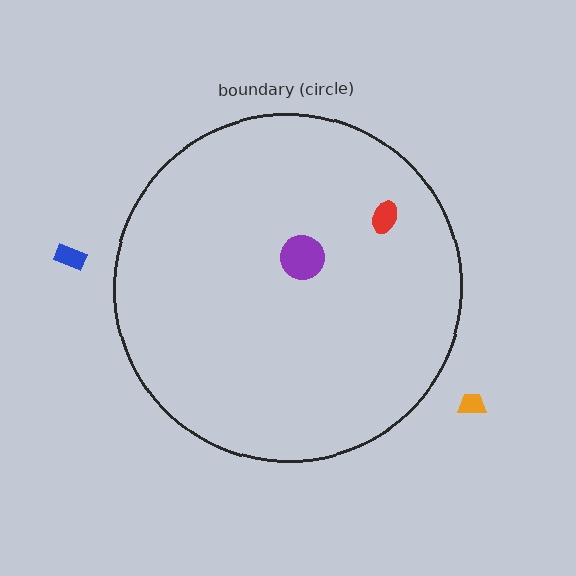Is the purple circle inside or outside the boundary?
Inside.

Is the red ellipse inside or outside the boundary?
Inside.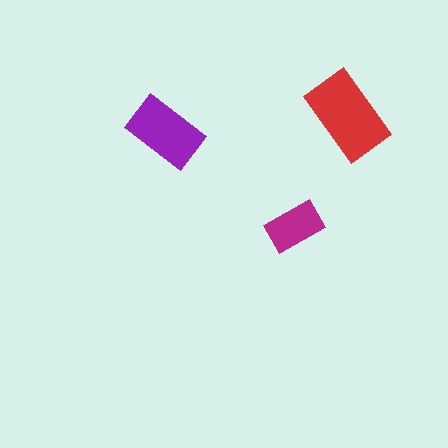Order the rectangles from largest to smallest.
the red one, the purple one, the magenta one.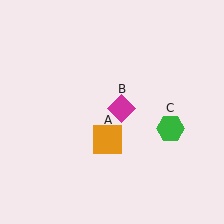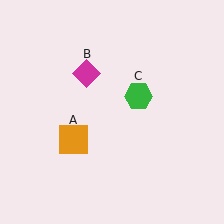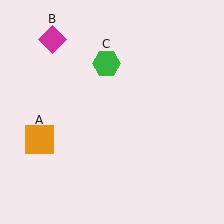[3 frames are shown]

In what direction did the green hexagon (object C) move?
The green hexagon (object C) moved up and to the left.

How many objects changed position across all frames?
3 objects changed position: orange square (object A), magenta diamond (object B), green hexagon (object C).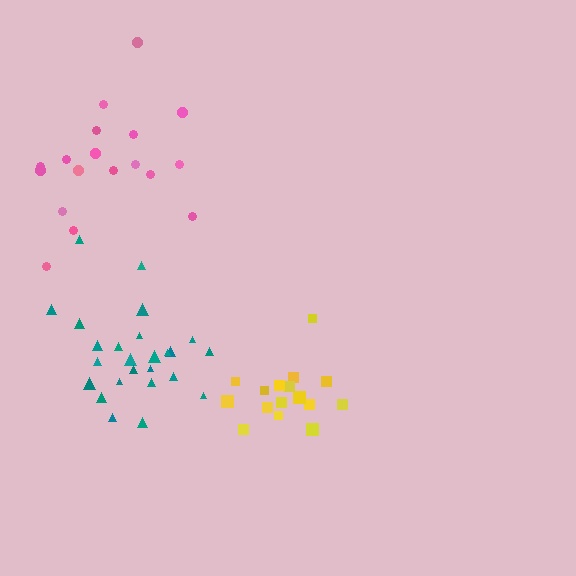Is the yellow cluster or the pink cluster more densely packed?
Yellow.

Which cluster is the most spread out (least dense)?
Pink.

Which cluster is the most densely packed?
Yellow.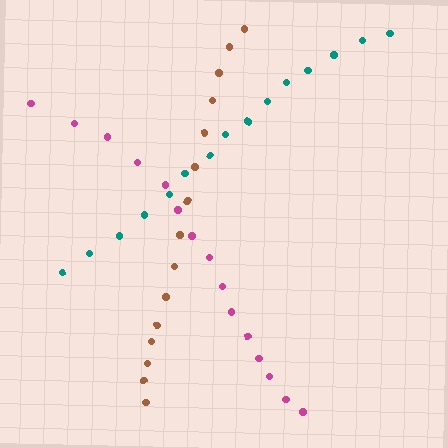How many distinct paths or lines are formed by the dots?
There are 3 distinct paths.